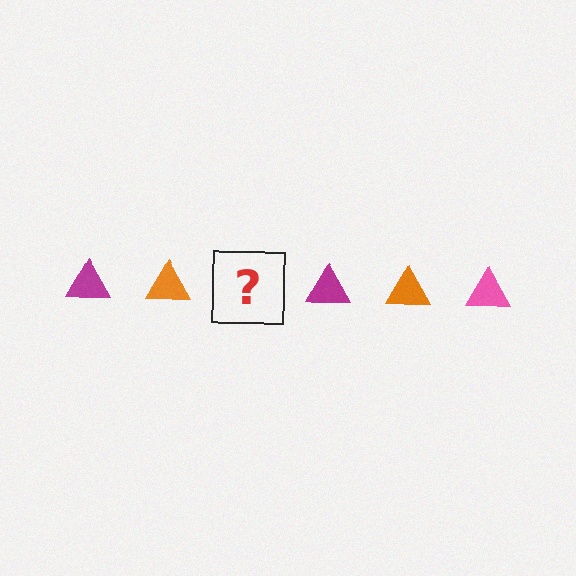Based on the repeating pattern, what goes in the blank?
The blank should be a pink triangle.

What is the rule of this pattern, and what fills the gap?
The rule is that the pattern cycles through magenta, orange, pink triangles. The gap should be filled with a pink triangle.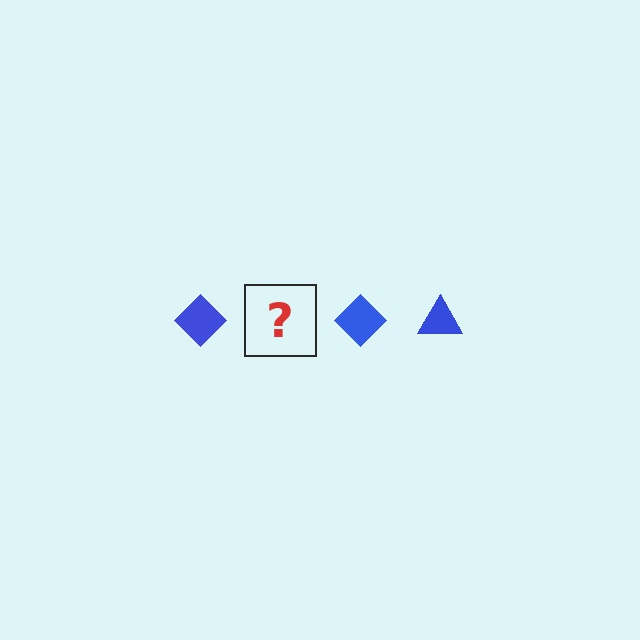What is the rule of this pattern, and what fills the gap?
The rule is that the pattern cycles through diamond, triangle shapes in blue. The gap should be filled with a blue triangle.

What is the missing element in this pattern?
The missing element is a blue triangle.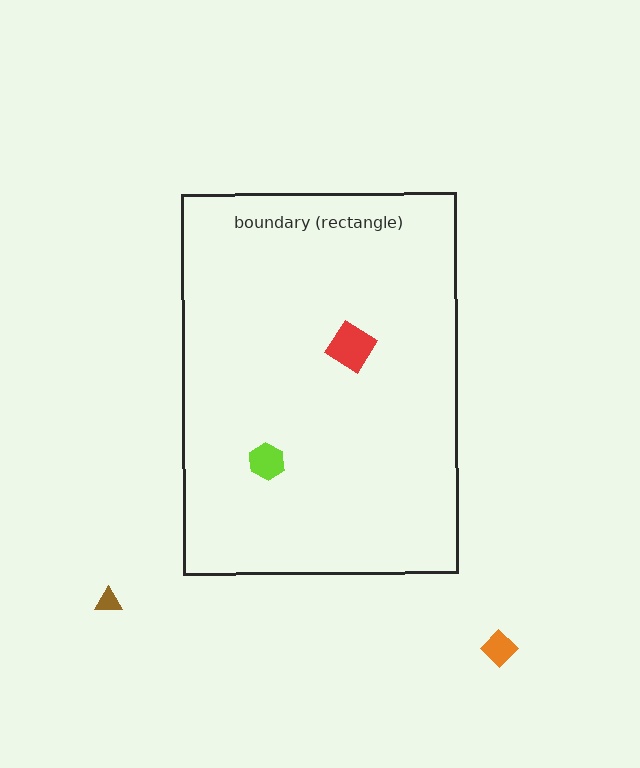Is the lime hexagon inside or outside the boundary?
Inside.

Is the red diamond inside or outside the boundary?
Inside.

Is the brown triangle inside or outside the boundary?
Outside.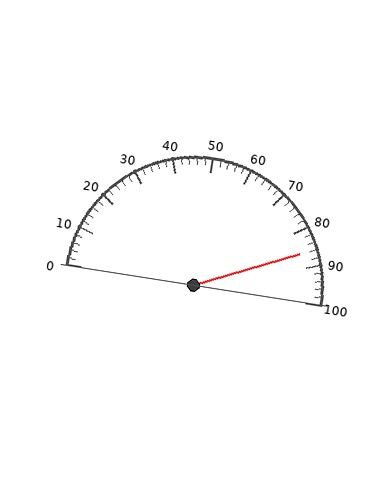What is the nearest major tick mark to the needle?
The nearest major tick mark is 90.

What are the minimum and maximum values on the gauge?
The gauge ranges from 0 to 100.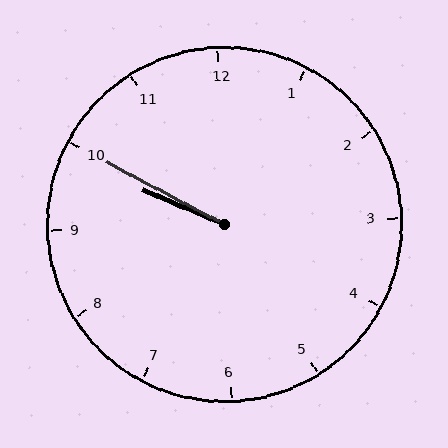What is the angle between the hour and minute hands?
Approximately 5 degrees.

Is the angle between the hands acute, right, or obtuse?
It is acute.